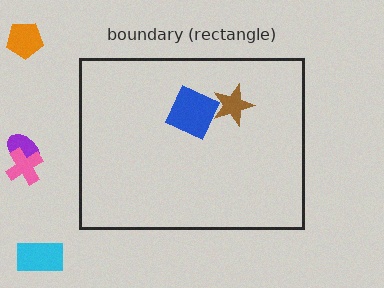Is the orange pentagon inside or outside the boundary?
Outside.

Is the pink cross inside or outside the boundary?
Outside.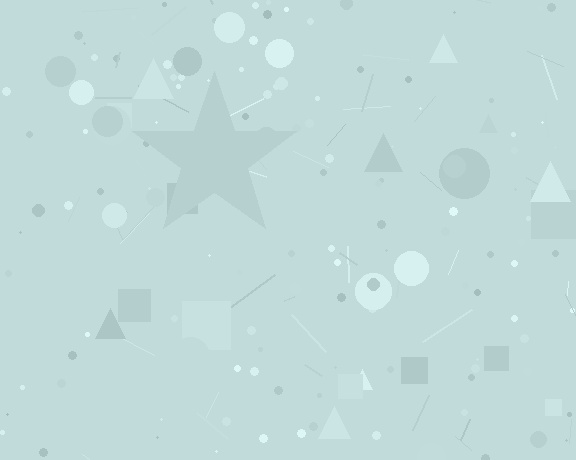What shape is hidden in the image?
A star is hidden in the image.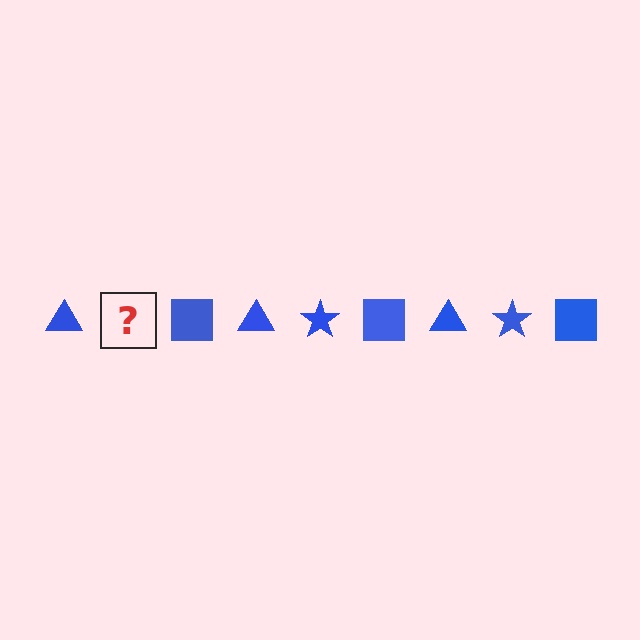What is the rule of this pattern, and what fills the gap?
The rule is that the pattern cycles through triangle, star, square shapes in blue. The gap should be filled with a blue star.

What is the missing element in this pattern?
The missing element is a blue star.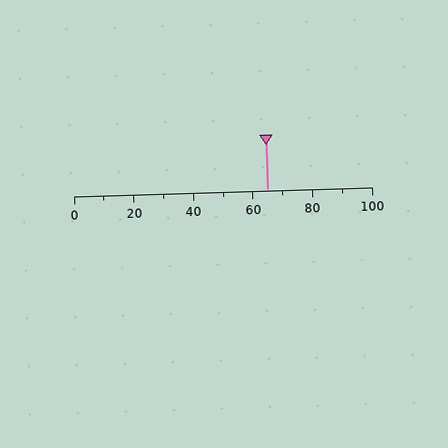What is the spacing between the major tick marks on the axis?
The major ticks are spaced 20 apart.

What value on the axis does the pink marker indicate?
The marker indicates approximately 65.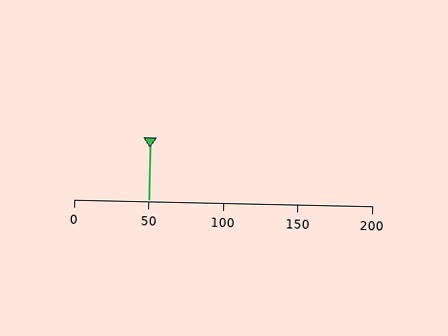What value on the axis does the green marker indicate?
The marker indicates approximately 50.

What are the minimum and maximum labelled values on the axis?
The axis runs from 0 to 200.